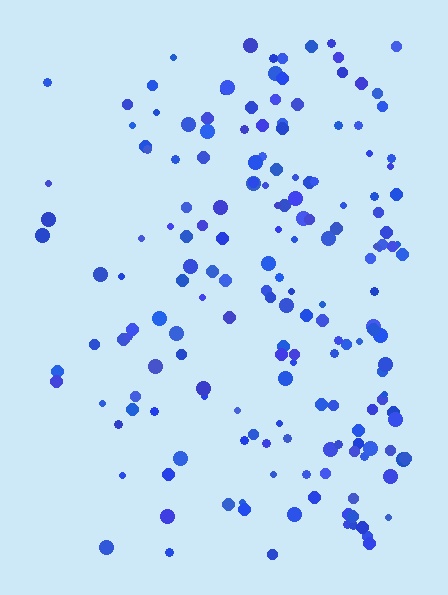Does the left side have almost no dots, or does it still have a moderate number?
Still a moderate number, just noticeably fewer than the right.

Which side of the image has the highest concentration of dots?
The right.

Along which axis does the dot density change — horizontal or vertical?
Horizontal.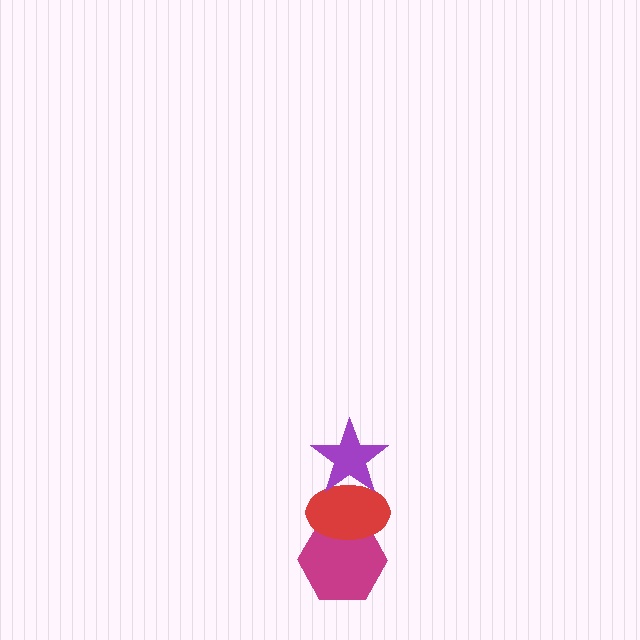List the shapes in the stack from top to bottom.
From top to bottom: the purple star, the red ellipse, the magenta hexagon.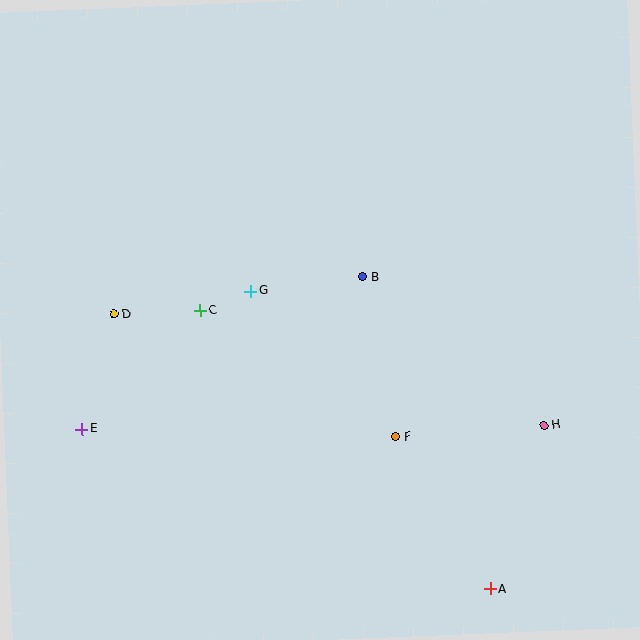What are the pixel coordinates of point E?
Point E is at (82, 429).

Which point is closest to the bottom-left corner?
Point E is closest to the bottom-left corner.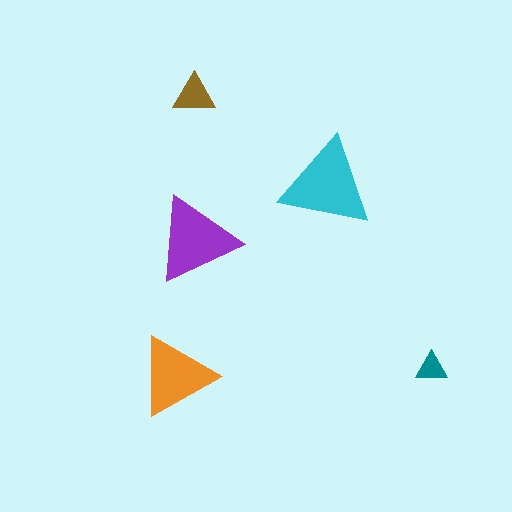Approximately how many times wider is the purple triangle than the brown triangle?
About 2 times wider.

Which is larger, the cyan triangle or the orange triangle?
The cyan one.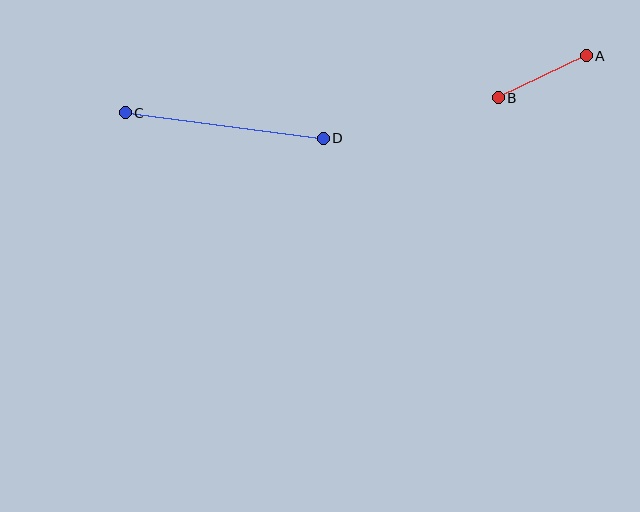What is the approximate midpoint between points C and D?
The midpoint is at approximately (224, 126) pixels.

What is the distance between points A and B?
The distance is approximately 98 pixels.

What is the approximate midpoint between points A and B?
The midpoint is at approximately (542, 77) pixels.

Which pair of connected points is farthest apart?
Points C and D are farthest apart.